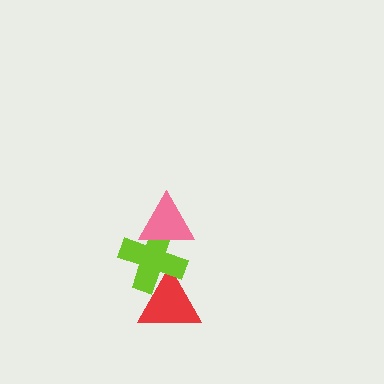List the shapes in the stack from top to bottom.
From top to bottom: the pink triangle, the lime cross, the red triangle.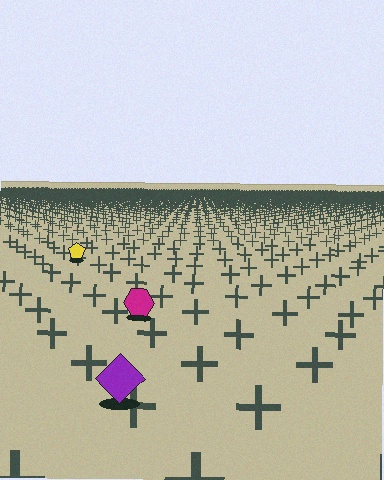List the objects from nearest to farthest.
From nearest to farthest: the purple diamond, the magenta hexagon, the yellow pentagon.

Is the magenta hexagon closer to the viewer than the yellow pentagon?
Yes. The magenta hexagon is closer — you can tell from the texture gradient: the ground texture is coarser near it.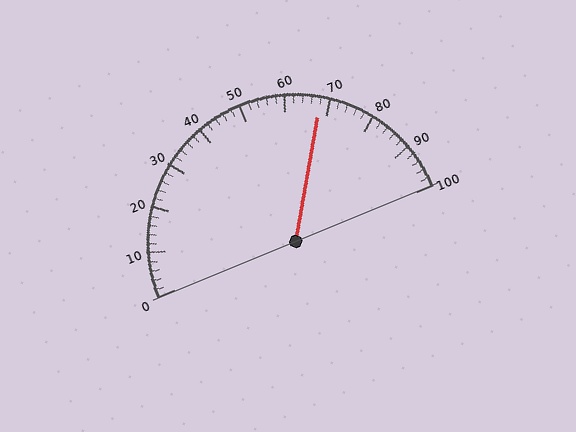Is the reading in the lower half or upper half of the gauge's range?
The reading is in the upper half of the range (0 to 100).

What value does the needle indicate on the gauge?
The needle indicates approximately 68.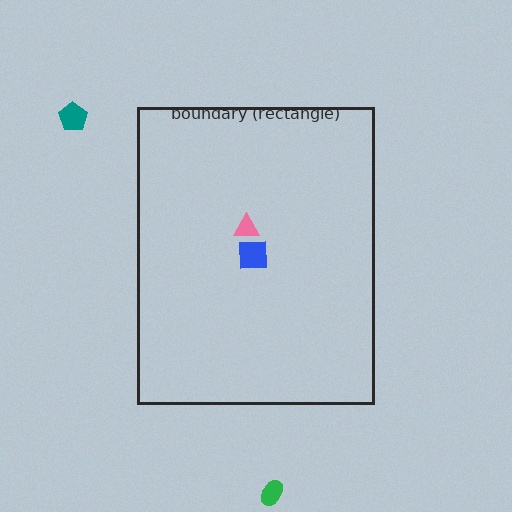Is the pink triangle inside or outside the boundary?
Inside.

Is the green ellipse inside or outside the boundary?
Outside.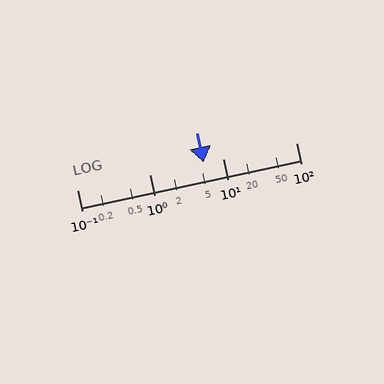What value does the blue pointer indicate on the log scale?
The pointer indicates approximately 5.5.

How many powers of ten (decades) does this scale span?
The scale spans 3 decades, from 0.1 to 100.